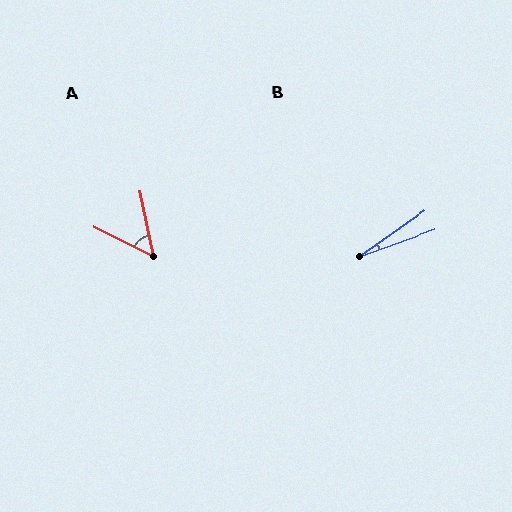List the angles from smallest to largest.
B (16°), A (52°).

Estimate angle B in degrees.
Approximately 16 degrees.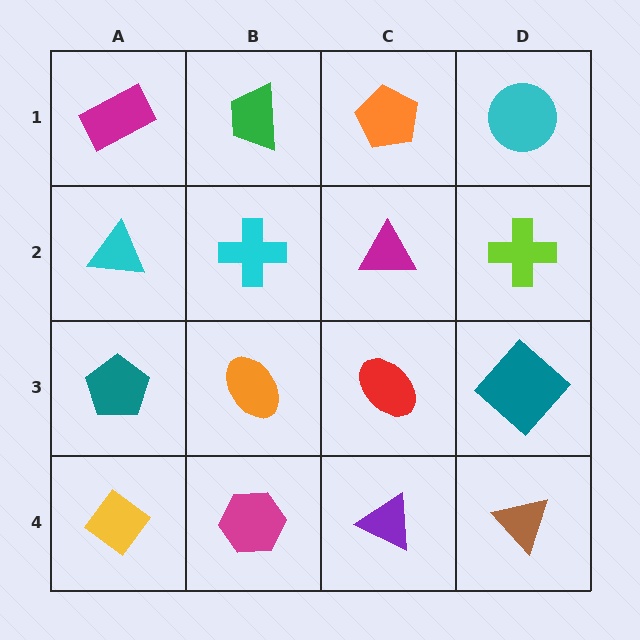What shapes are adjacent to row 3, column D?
A lime cross (row 2, column D), a brown triangle (row 4, column D), a red ellipse (row 3, column C).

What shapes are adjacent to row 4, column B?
An orange ellipse (row 3, column B), a yellow diamond (row 4, column A), a purple triangle (row 4, column C).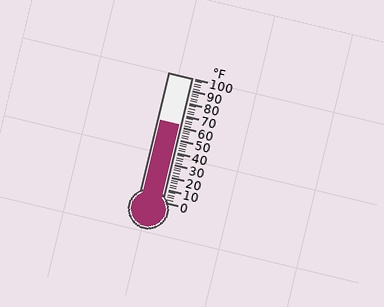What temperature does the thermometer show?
The thermometer shows approximately 62°F.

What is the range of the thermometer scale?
The thermometer scale ranges from 0°F to 100°F.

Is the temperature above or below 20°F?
The temperature is above 20°F.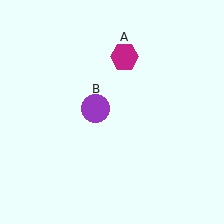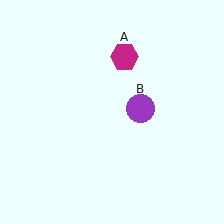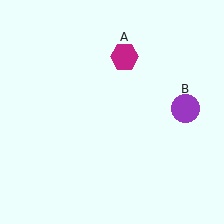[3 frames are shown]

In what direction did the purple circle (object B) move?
The purple circle (object B) moved right.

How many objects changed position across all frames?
1 object changed position: purple circle (object B).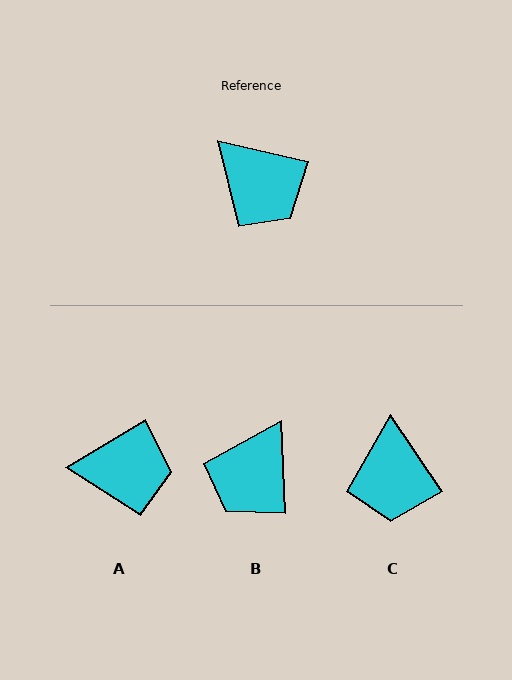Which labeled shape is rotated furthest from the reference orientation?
B, about 75 degrees away.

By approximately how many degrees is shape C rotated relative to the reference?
Approximately 43 degrees clockwise.